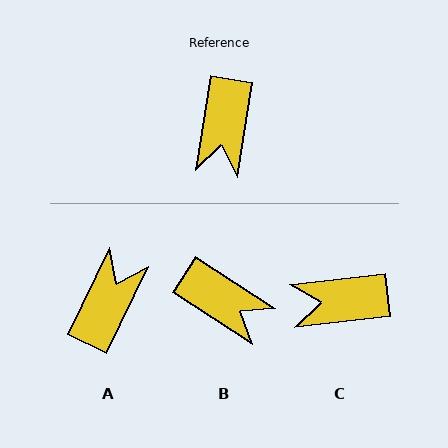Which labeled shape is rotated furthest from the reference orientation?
A, about 164 degrees away.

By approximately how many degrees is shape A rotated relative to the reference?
Approximately 164 degrees counter-clockwise.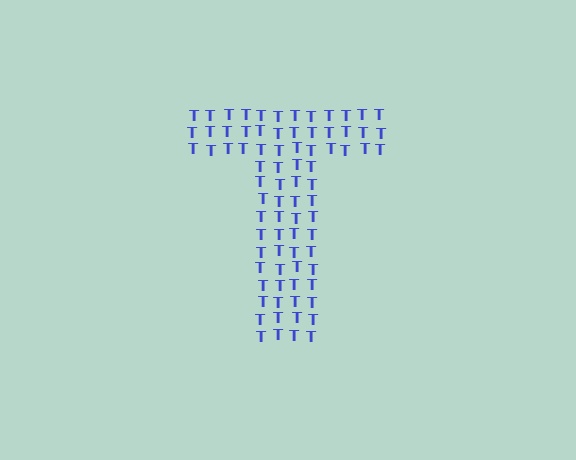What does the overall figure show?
The overall figure shows the letter T.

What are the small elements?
The small elements are letter T's.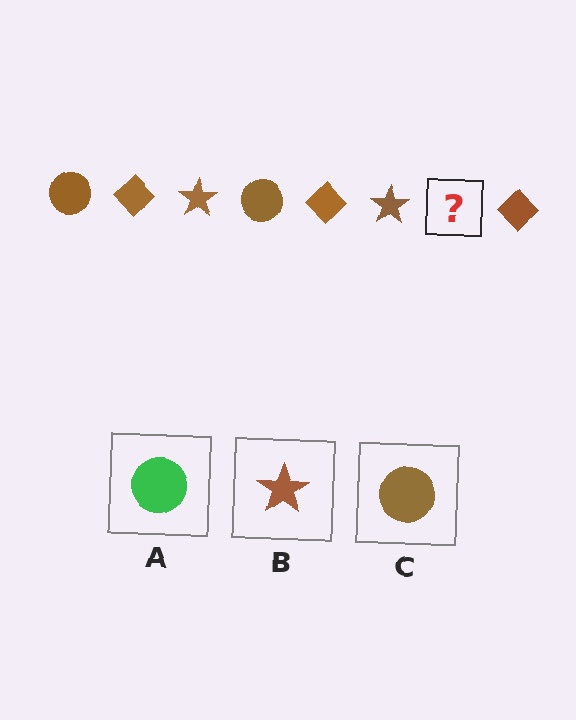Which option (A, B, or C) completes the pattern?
C.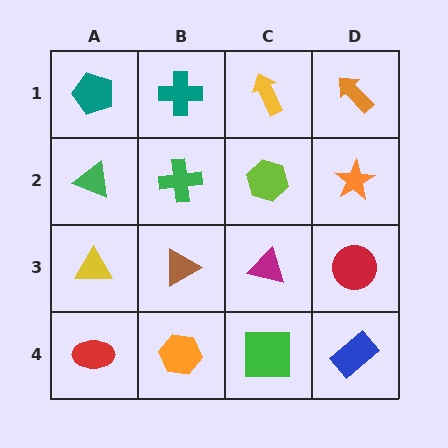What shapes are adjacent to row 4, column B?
A brown triangle (row 3, column B), a red ellipse (row 4, column A), a green square (row 4, column C).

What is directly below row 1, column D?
An orange star.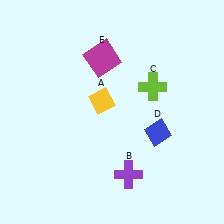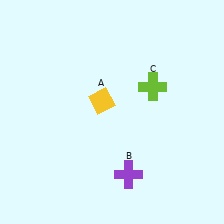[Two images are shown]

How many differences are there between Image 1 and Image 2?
There are 2 differences between the two images.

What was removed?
The magenta square (E), the blue diamond (D) were removed in Image 2.